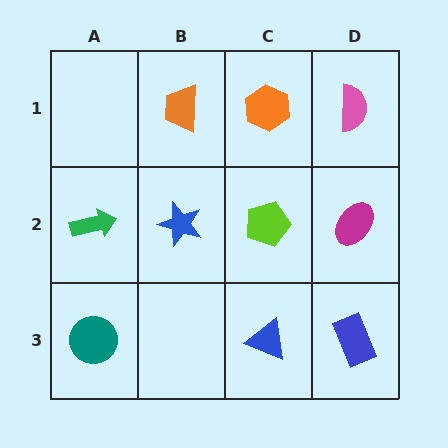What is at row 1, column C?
An orange hexagon.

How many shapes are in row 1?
3 shapes.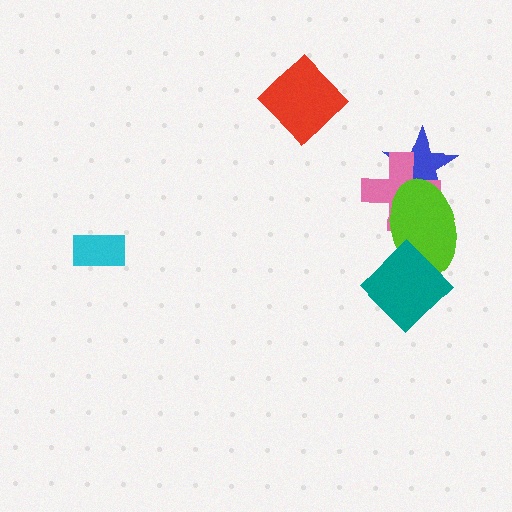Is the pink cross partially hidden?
Yes, it is partially covered by another shape.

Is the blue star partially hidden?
Yes, it is partially covered by another shape.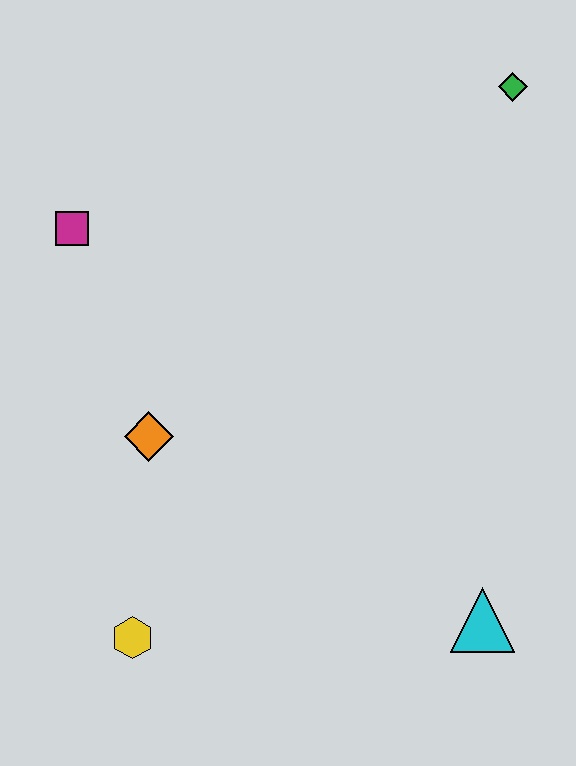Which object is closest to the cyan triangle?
The yellow hexagon is closest to the cyan triangle.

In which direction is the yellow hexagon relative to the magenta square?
The yellow hexagon is below the magenta square.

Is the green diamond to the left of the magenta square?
No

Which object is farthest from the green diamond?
The yellow hexagon is farthest from the green diamond.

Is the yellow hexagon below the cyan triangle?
Yes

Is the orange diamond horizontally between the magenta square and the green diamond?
Yes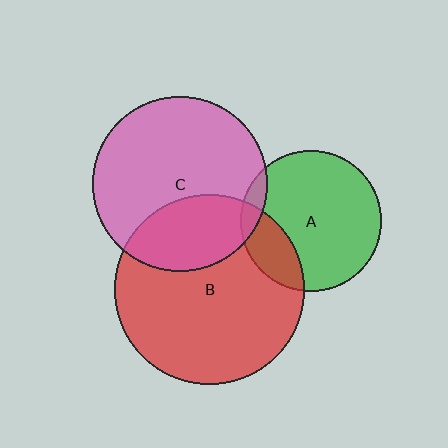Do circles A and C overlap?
Yes.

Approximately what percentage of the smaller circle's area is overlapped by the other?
Approximately 5%.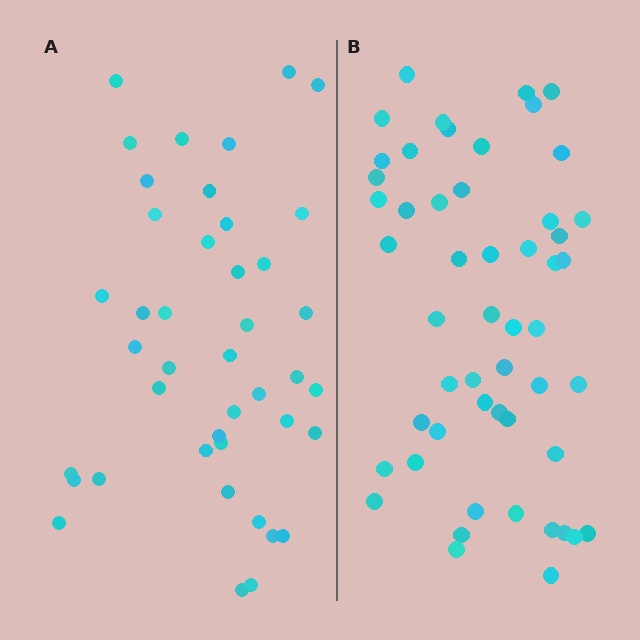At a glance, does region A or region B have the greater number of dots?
Region B (the right region) has more dots.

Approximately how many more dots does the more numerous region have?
Region B has roughly 10 or so more dots than region A.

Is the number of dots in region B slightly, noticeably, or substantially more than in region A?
Region B has only slightly more — the two regions are fairly close. The ratio is roughly 1.2 to 1.